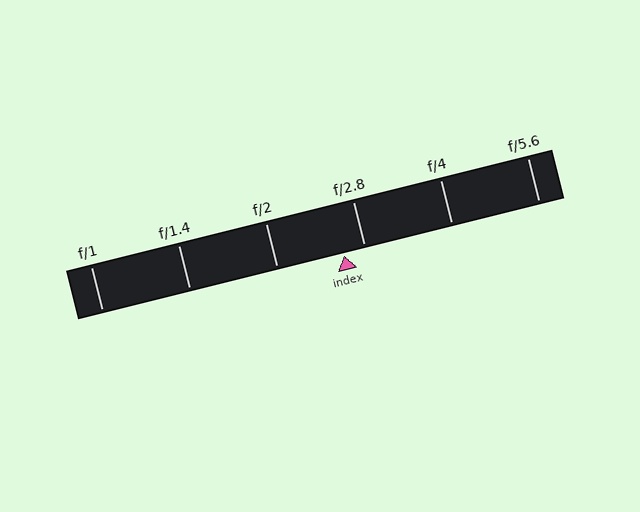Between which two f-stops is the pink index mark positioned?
The index mark is between f/2 and f/2.8.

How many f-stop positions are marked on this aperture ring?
There are 6 f-stop positions marked.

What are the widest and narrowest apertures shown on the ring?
The widest aperture shown is f/1 and the narrowest is f/5.6.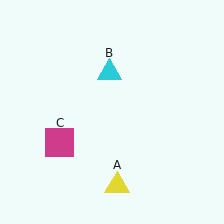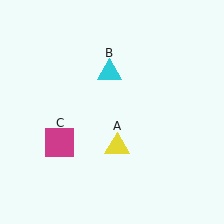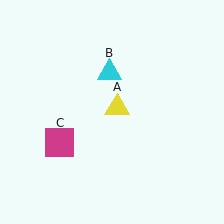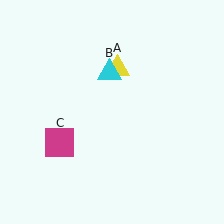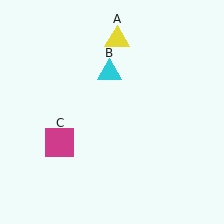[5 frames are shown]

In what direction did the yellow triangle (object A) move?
The yellow triangle (object A) moved up.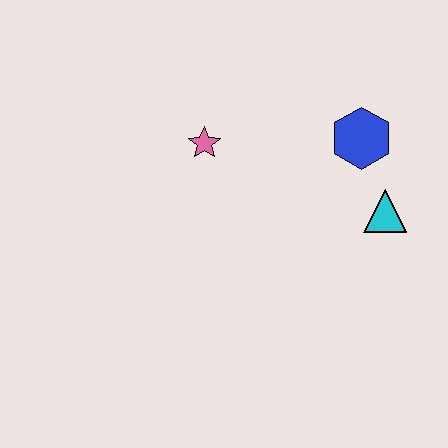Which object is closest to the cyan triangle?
The blue hexagon is closest to the cyan triangle.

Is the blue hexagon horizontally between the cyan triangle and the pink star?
Yes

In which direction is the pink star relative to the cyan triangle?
The pink star is to the left of the cyan triangle.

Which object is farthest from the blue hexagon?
The pink star is farthest from the blue hexagon.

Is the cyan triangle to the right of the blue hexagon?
Yes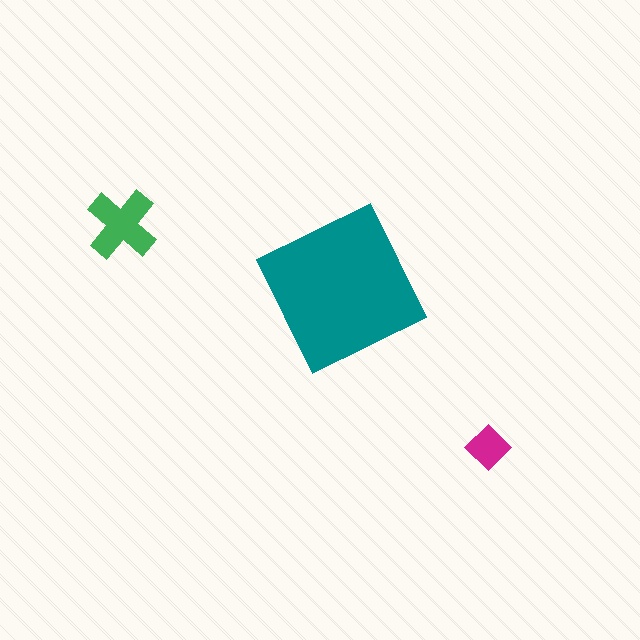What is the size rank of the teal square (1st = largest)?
1st.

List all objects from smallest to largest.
The magenta diamond, the green cross, the teal square.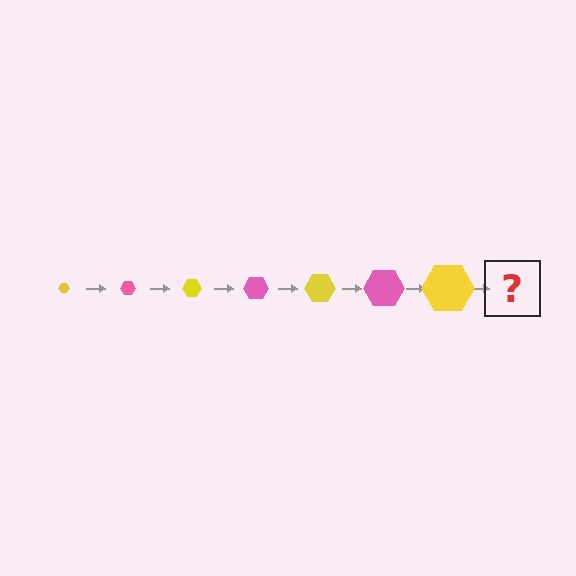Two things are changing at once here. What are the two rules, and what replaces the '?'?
The two rules are that the hexagon grows larger each step and the color cycles through yellow and pink. The '?' should be a pink hexagon, larger than the previous one.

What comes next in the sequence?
The next element should be a pink hexagon, larger than the previous one.